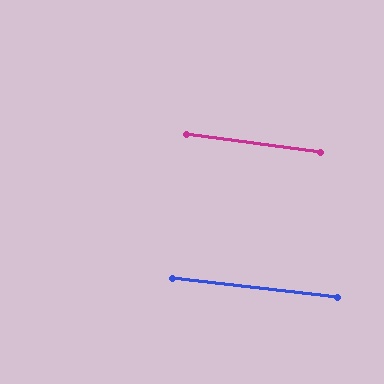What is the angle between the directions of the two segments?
Approximately 1 degree.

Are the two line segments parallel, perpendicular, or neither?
Parallel — their directions differ by only 0.5°.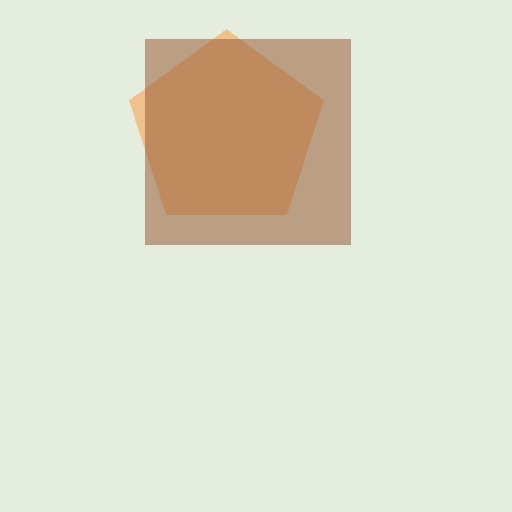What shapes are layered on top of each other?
The layered shapes are: an orange pentagon, a brown square.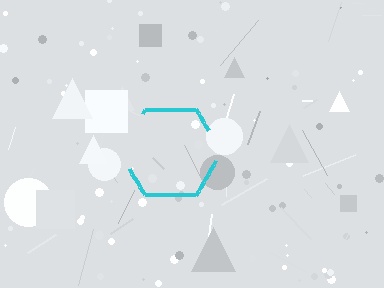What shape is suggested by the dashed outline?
The dashed outline suggests a hexagon.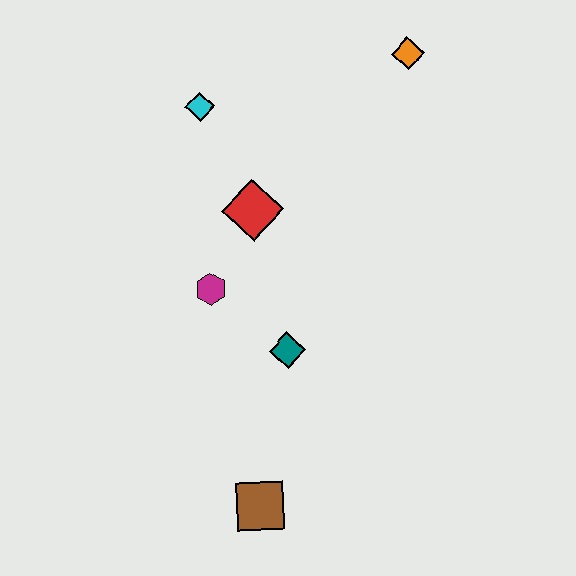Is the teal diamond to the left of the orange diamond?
Yes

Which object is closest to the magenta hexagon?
The red diamond is closest to the magenta hexagon.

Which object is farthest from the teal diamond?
The orange diamond is farthest from the teal diamond.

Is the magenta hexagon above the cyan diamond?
No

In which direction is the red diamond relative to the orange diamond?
The red diamond is to the left of the orange diamond.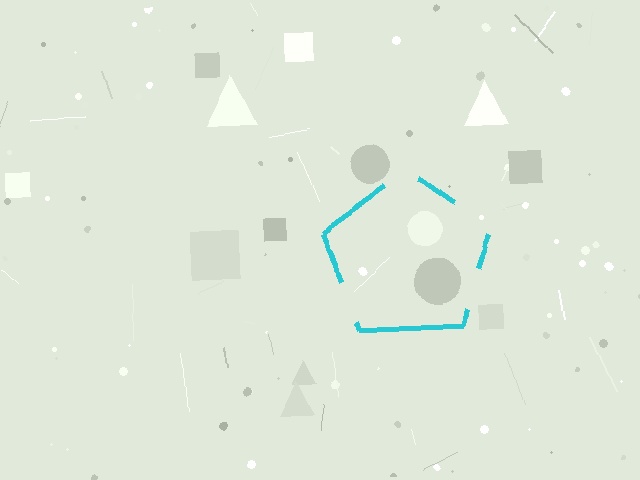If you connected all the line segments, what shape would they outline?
They would outline a pentagon.